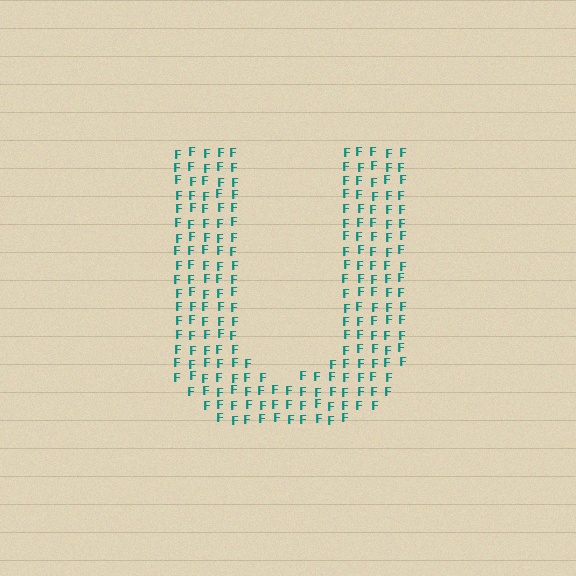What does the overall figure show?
The overall figure shows the letter U.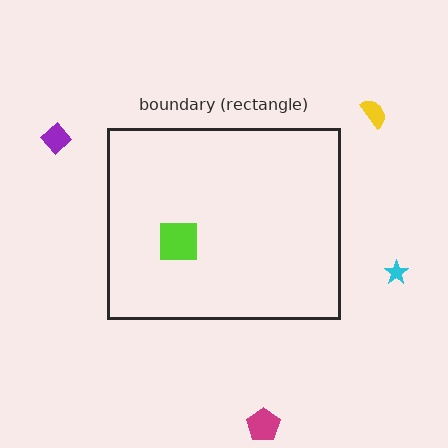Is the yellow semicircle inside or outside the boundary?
Outside.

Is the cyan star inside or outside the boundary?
Outside.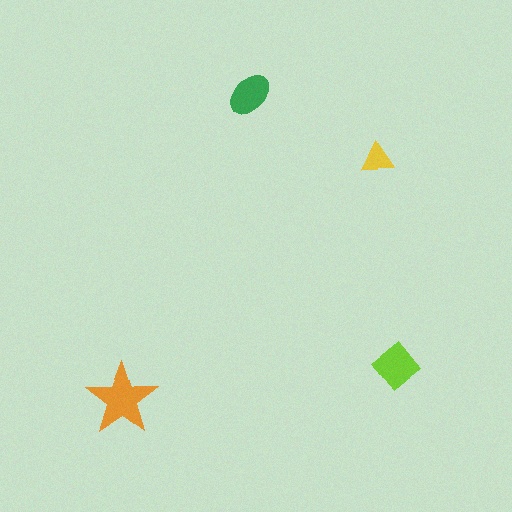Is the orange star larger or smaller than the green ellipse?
Larger.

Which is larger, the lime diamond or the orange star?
The orange star.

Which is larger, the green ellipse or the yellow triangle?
The green ellipse.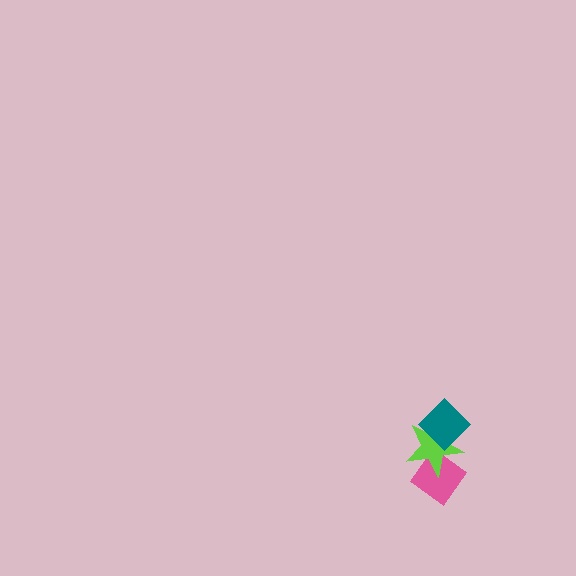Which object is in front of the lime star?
The teal diamond is in front of the lime star.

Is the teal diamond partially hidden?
No, no other shape covers it.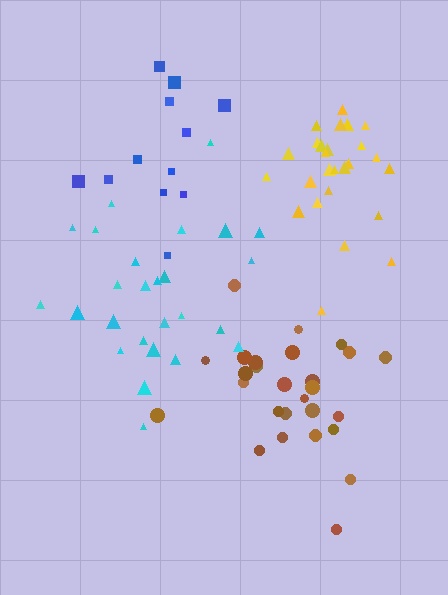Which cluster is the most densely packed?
Yellow.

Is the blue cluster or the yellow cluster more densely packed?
Yellow.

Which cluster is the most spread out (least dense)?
Blue.